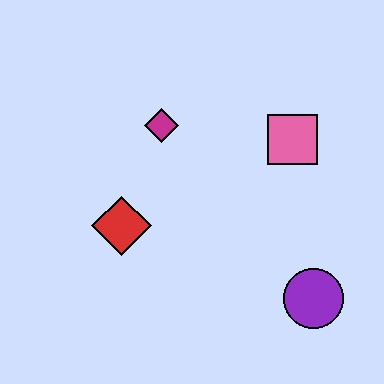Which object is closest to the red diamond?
The magenta diamond is closest to the red diamond.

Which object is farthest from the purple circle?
The magenta diamond is farthest from the purple circle.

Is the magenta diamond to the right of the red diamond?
Yes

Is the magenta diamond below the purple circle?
No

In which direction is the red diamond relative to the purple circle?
The red diamond is to the left of the purple circle.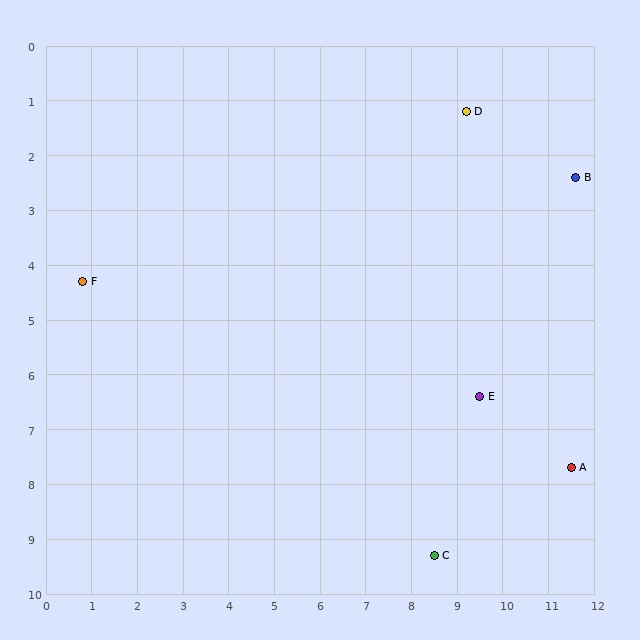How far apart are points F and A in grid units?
Points F and A are about 11.2 grid units apart.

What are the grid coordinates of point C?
Point C is at approximately (8.5, 9.3).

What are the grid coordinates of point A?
Point A is at approximately (11.5, 7.7).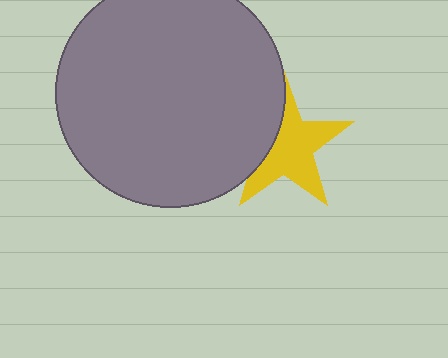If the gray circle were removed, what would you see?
You would see the complete yellow star.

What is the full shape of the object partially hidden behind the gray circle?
The partially hidden object is a yellow star.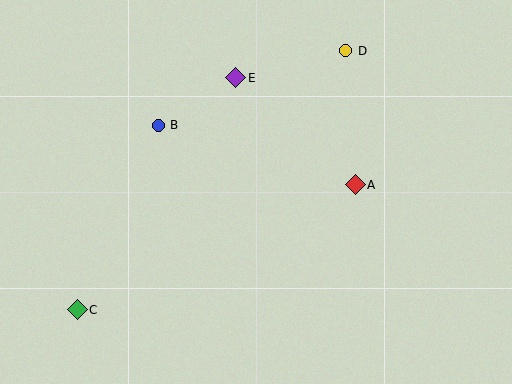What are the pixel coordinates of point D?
Point D is at (346, 51).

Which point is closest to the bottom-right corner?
Point A is closest to the bottom-right corner.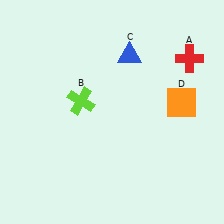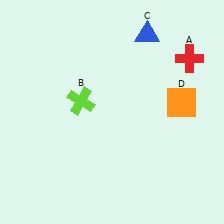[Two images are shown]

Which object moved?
The blue triangle (C) moved up.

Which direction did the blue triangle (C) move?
The blue triangle (C) moved up.